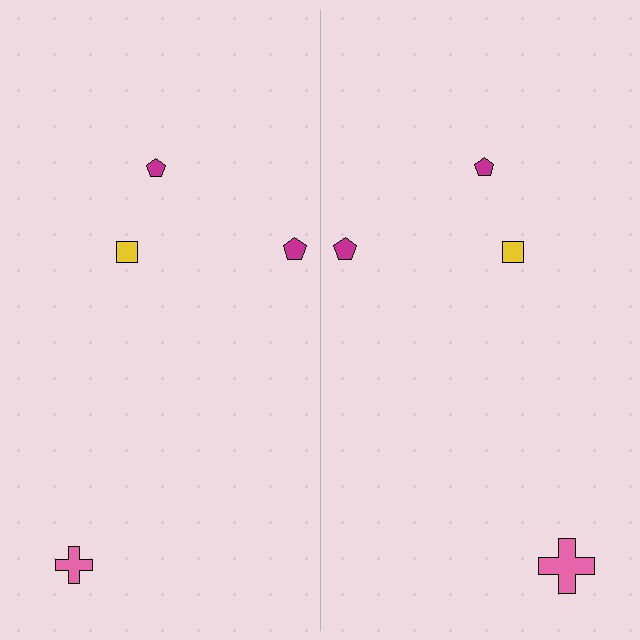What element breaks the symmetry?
The pink cross on the right side has a different size than its mirror counterpart.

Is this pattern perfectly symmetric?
No, the pattern is not perfectly symmetric. The pink cross on the right side has a different size than its mirror counterpart.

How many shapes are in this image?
There are 8 shapes in this image.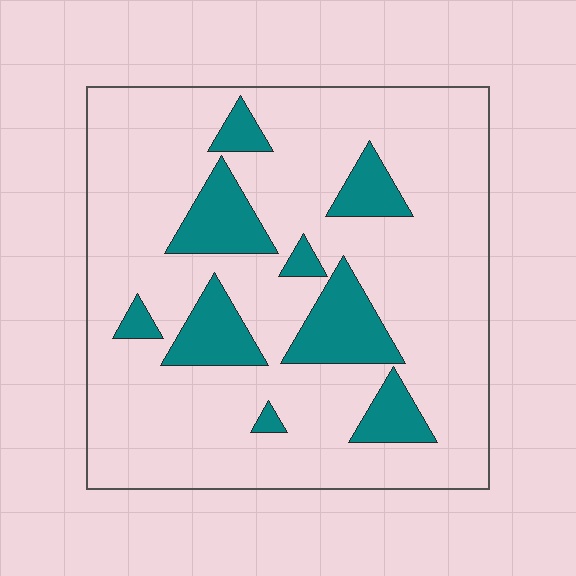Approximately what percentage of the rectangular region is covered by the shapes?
Approximately 20%.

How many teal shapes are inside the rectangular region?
9.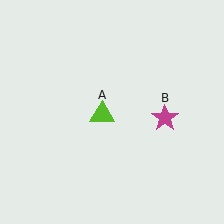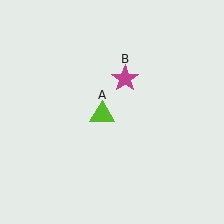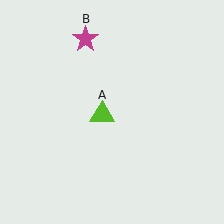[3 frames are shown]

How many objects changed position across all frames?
1 object changed position: magenta star (object B).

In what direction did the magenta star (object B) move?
The magenta star (object B) moved up and to the left.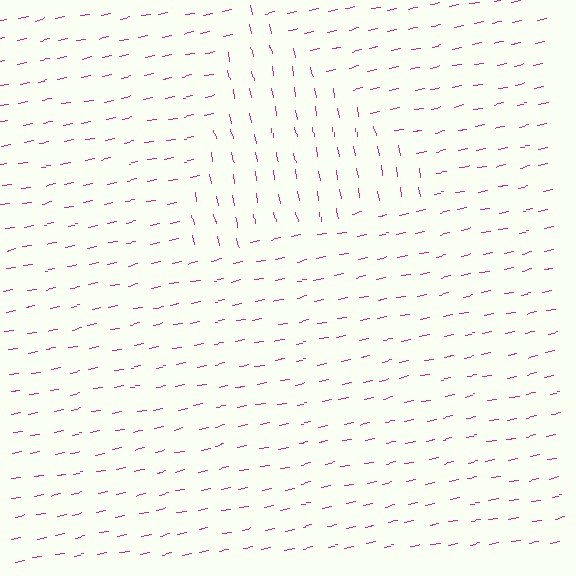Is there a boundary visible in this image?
Yes, there is a texture boundary formed by a change in line orientation.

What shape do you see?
I see a triangle.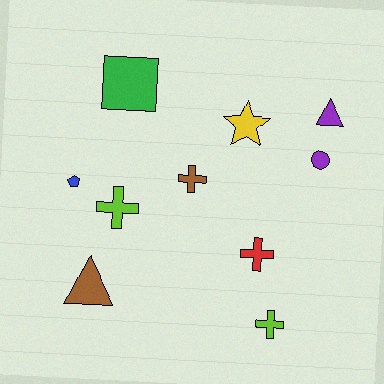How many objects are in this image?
There are 10 objects.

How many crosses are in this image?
There are 4 crosses.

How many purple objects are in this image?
There are 2 purple objects.